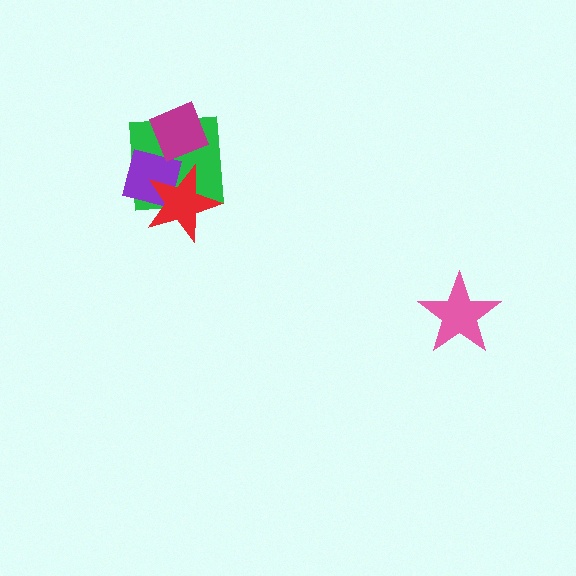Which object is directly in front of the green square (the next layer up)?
The purple square is directly in front of the green square.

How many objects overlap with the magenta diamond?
2 objects overlap with the magenta diamond.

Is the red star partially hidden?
No, no other shape covers it.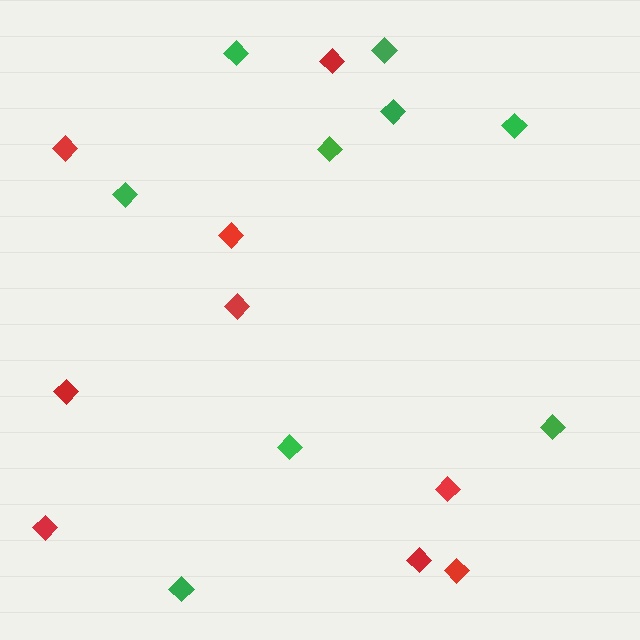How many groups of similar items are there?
There are 2 groups: one group of green diamonds (9) and one group of red diamonds (9).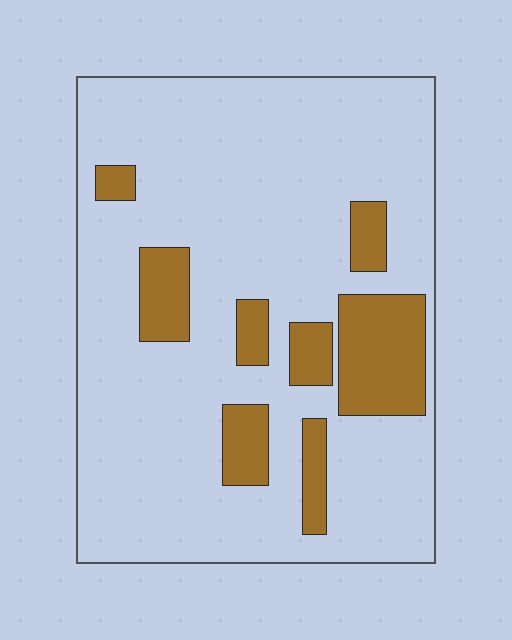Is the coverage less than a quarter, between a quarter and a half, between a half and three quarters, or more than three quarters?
Less than a quarter.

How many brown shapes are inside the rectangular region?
8.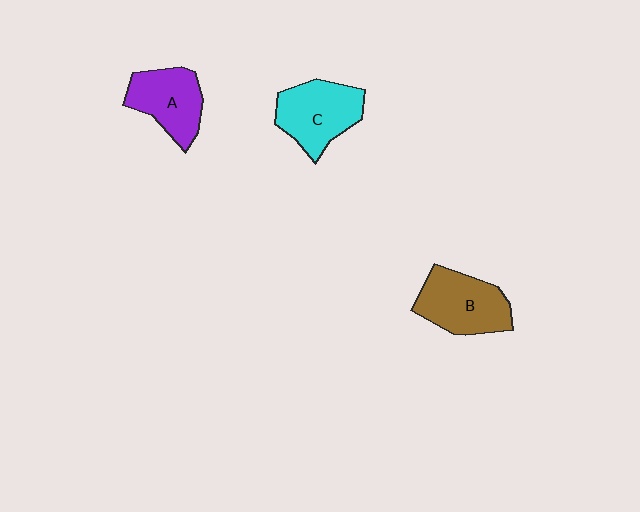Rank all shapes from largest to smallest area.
From largest to smallest: B (brown), C (cyan), A (purple).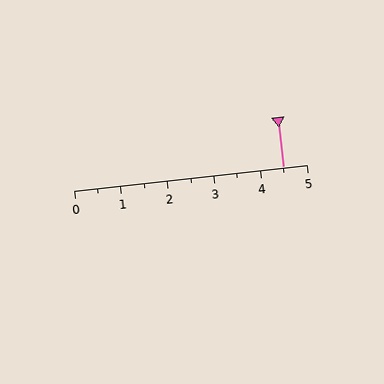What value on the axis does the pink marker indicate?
The marker indicates approximately 4.5.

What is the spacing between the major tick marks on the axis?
The major ticks are spaced 1 apart.